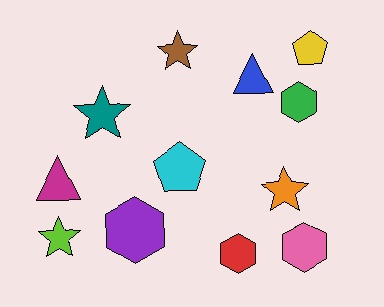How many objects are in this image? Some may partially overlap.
There are 12 objects.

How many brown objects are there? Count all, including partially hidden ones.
There is 1 brown object.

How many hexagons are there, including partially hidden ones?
There are 4 hexagons.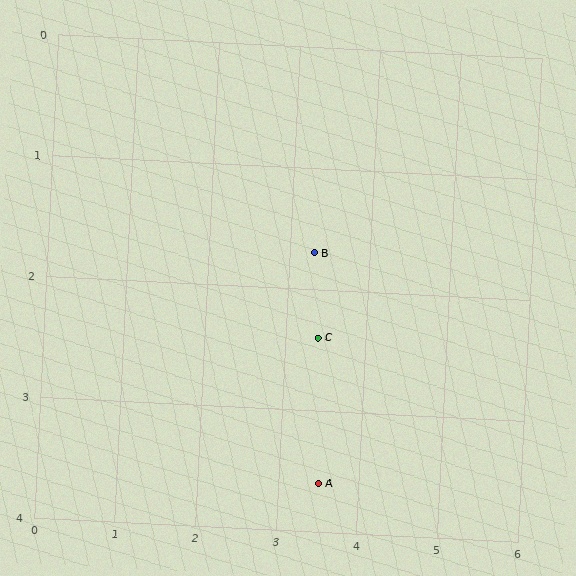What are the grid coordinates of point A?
Point A is at approximately (3.5, 3.6).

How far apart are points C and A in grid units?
Points C and A are about 1.2 grid units apart.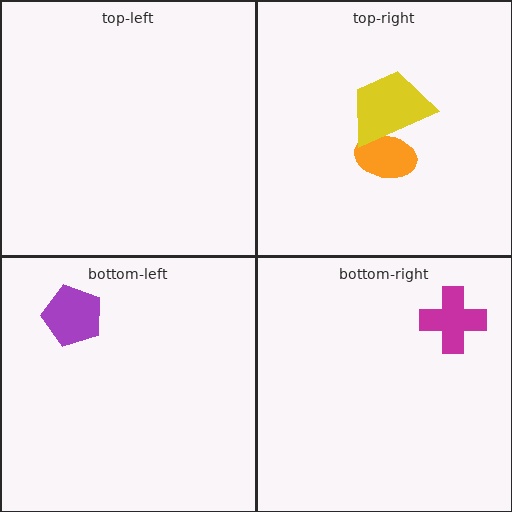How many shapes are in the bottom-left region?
1.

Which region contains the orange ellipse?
The top-right region.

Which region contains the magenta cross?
The bottom-right region.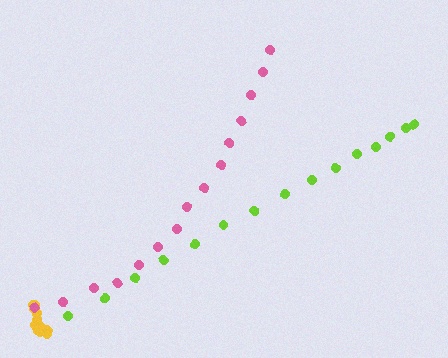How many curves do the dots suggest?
There are 3 distinct paths.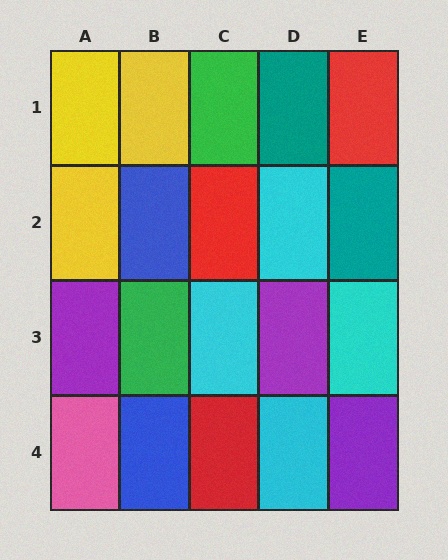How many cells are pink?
1 cell is pink.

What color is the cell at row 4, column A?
Pink.